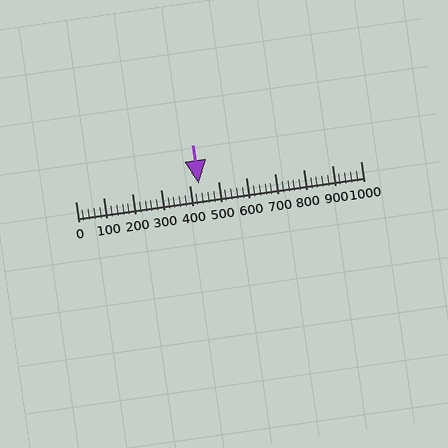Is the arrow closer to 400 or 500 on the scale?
The arrow is closer to 400.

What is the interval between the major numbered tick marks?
The major tick marks are spaced 100 units apart.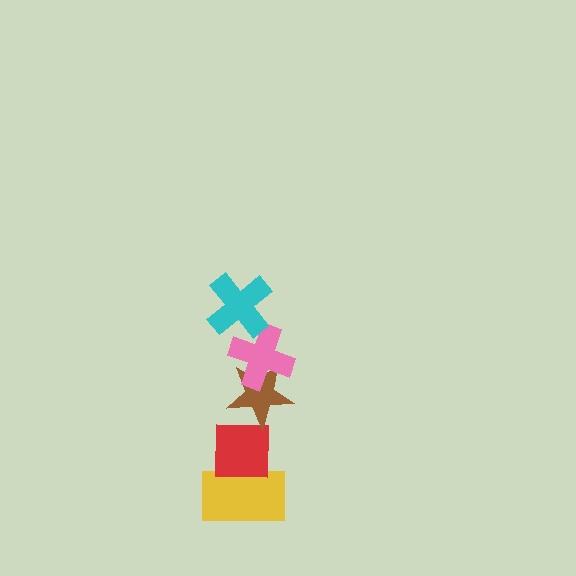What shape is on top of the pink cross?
The cyan cross is on top of the pink cross.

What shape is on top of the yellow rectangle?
The red square is on top of the yellow rectangle.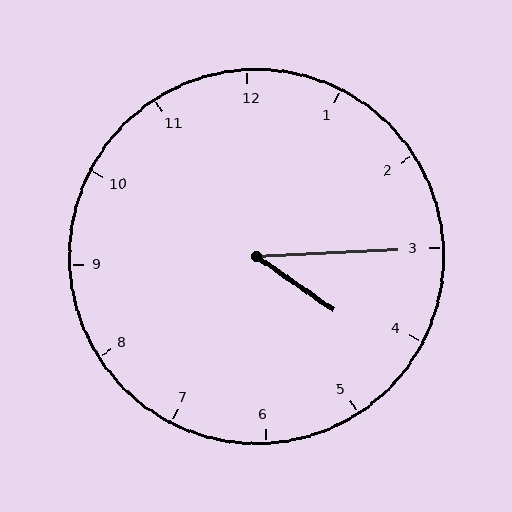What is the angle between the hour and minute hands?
Approximately 38 degrees.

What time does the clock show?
4:15.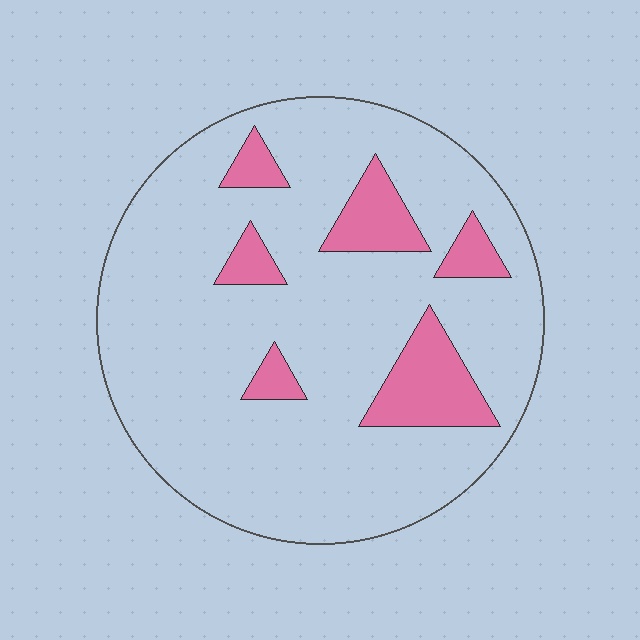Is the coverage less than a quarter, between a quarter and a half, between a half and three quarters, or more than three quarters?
Less than a quarter.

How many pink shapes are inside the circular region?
6.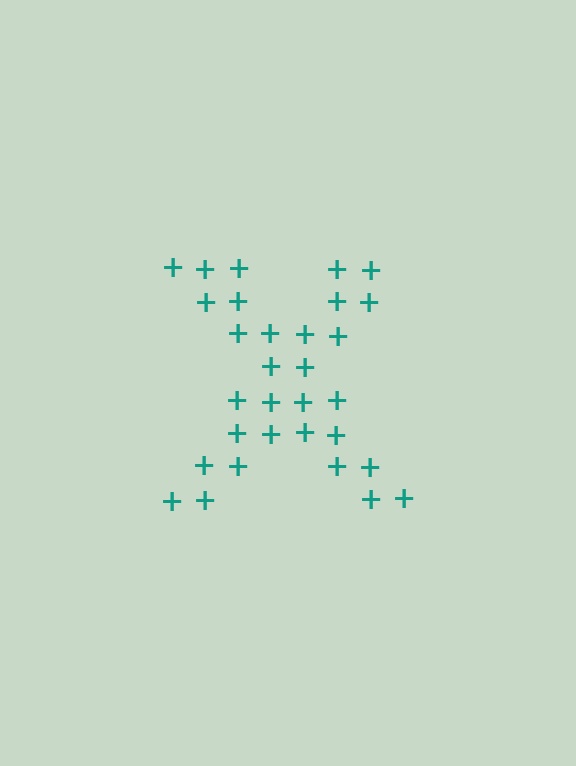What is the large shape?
The large shape is the letter X.